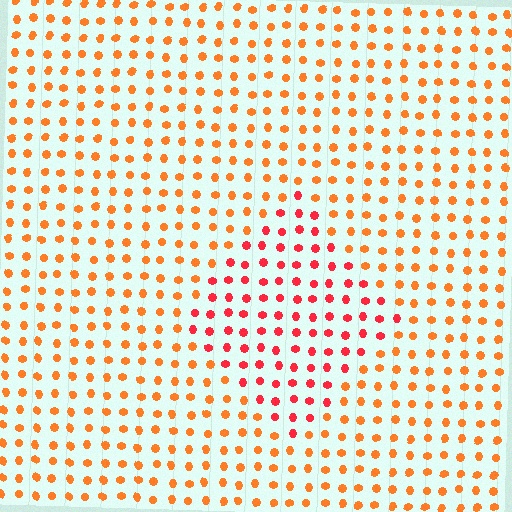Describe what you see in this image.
The image is filled with small orange elements in a uniform arrangement. A diamond-shaped region is visible where the elements are tinted to a slightly different hue, forming a subtle color boundary.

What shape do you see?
I see a diamond.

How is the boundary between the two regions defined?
The boundary is defined purely by a slight shift in hue (about 31 degrees). Spacing, size, and orientation are identical on both sides.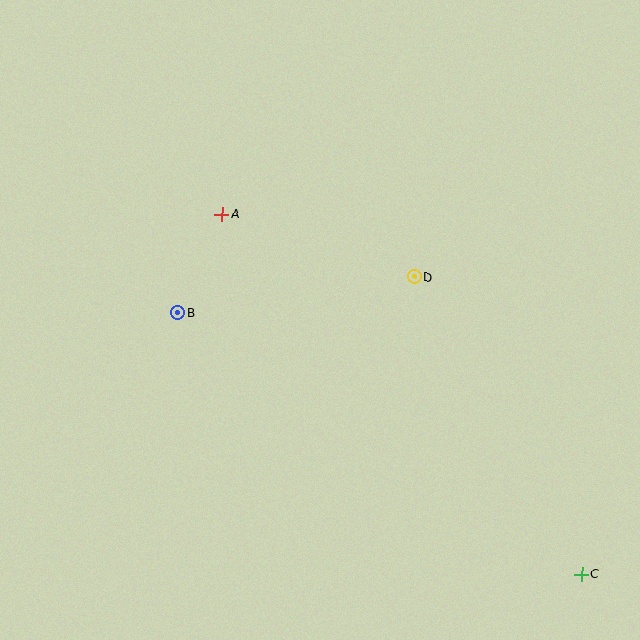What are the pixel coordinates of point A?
Point A is at (222, 214).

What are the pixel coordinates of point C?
Point C is at (582, 574).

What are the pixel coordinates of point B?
Point B is at (178, 313).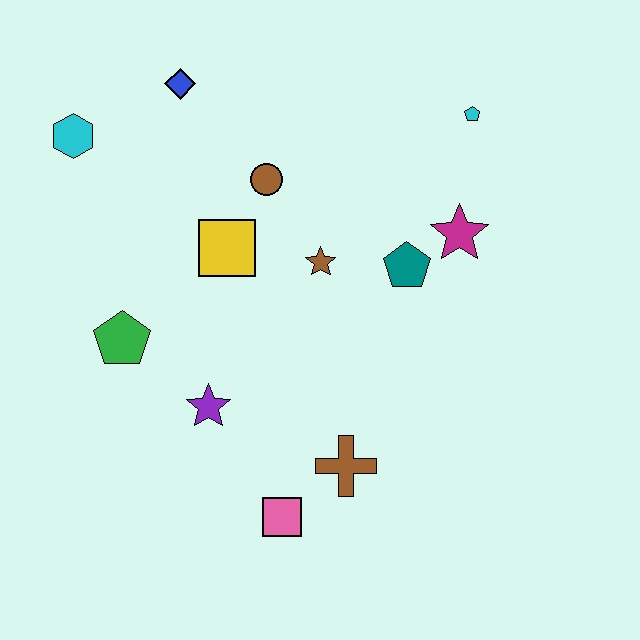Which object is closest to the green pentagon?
The purple star is closest to the green pentagon.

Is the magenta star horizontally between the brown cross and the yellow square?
No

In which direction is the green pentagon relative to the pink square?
The green pentagon is above the pink square.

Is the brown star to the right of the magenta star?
No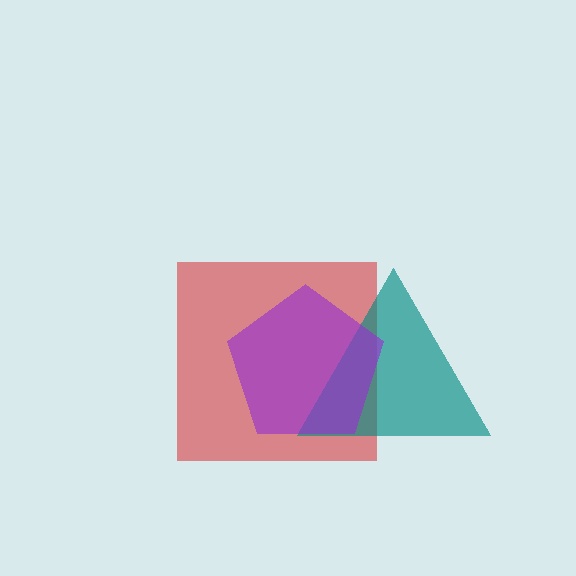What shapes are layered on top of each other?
The layered shapes are: a red square, a teal triangle, a purple pentagon.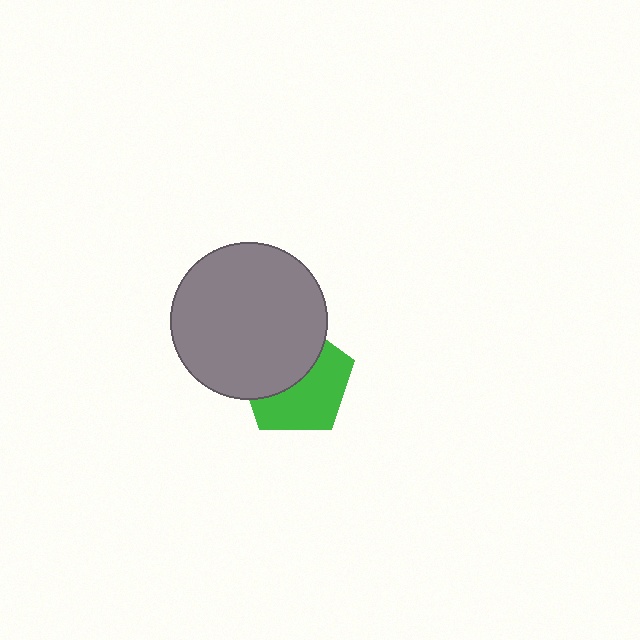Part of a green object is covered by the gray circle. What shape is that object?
It is a pentagon.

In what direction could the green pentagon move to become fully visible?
The green pentagon could move toward the lower-right. That would shift it out from behind the gray circle entirely.